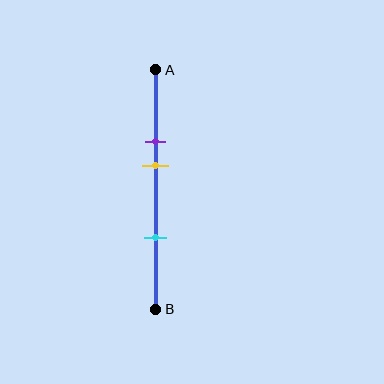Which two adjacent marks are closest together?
The purple and yellow marks are the closest adjacent pair.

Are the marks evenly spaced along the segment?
No, the marks are not evenly spaced.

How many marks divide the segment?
There are 3 marks dividing the segment.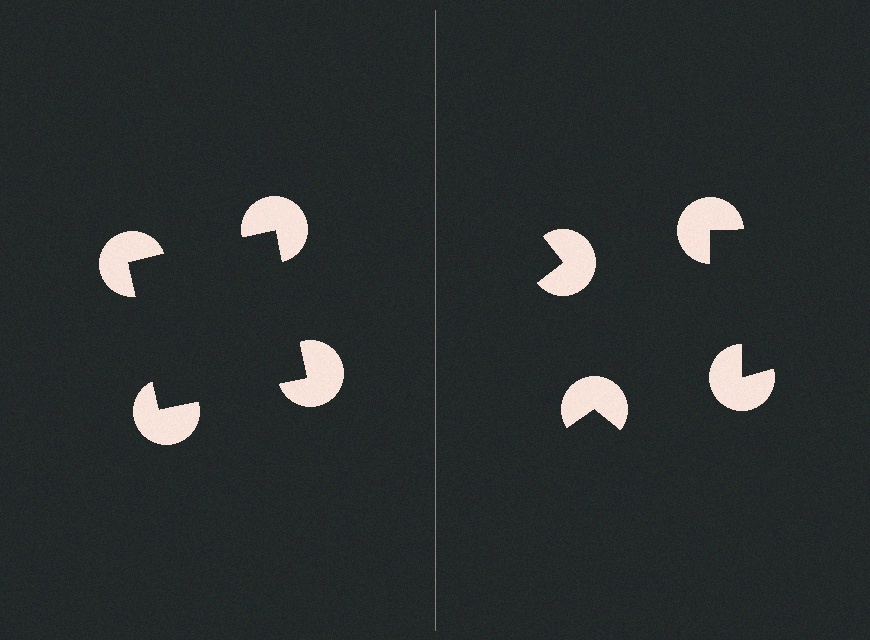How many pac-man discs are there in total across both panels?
8 — 4 on each side.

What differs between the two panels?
The pac-man discs are positioned identically on both sides; only the wedge orientations differ. On the left they align to a square; on the right they are misaligned.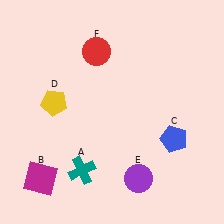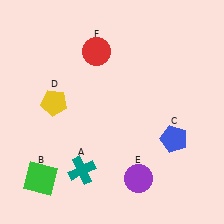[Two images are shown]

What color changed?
The square (B) changed from magenta in Image 1 to green in Image 2.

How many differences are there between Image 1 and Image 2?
There is 1 difference between the two images.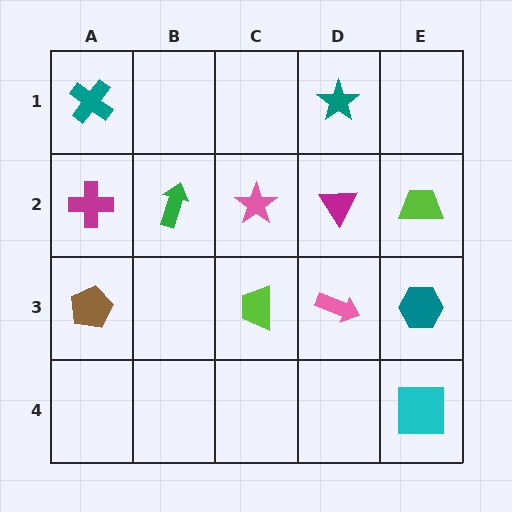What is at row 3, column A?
A brown pentagon.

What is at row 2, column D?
A magenta triangle.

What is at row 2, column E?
A lime trapezoid.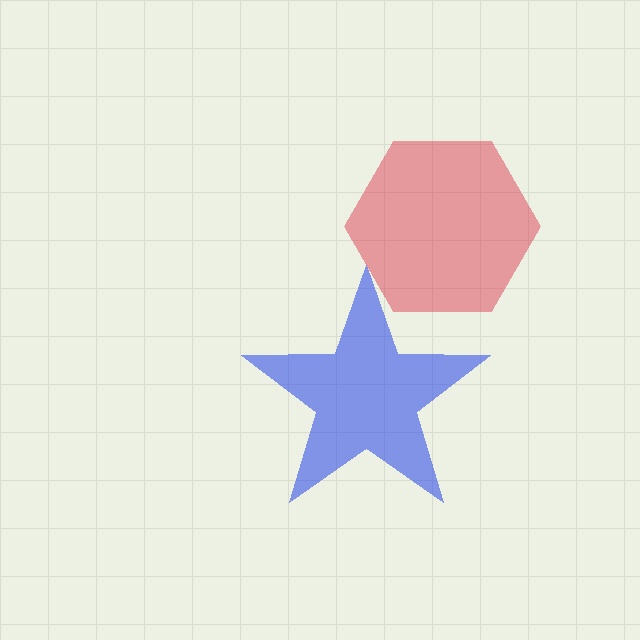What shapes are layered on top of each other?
The layered shapes are: a blue star, a red hexagon.